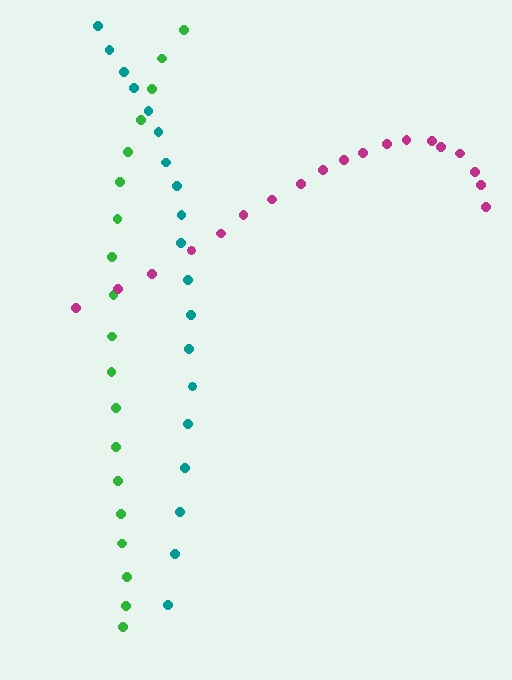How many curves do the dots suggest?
There are 3 distinct paths.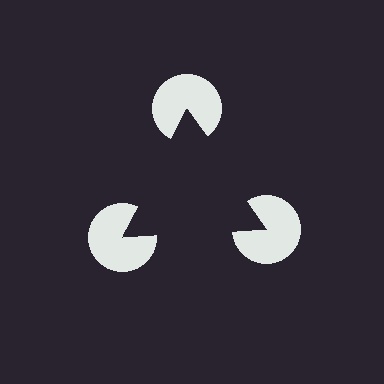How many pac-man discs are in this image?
There are 3 — one at each vertex of the illusory triangle.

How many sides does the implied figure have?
3 sides.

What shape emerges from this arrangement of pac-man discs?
An illusory triangle — its edges are inferred from the aligned wedge cuts in the pac-man discs, not physically drawn.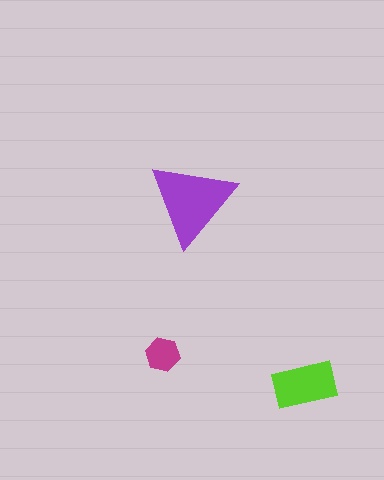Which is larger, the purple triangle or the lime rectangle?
The purple triangle.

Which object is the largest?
The purple triangle.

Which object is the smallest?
The magenta hexagon.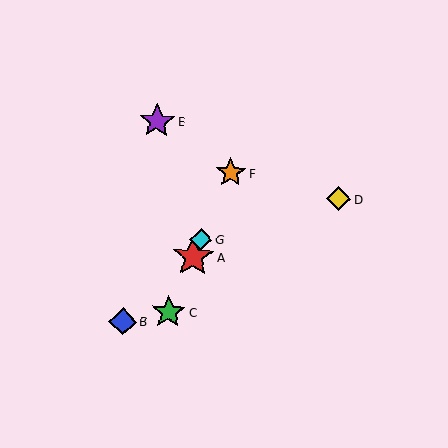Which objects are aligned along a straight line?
Objects A, C, F, G are aligned along a straight line.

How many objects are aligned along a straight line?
4 objects (A, C, F, G) are aligned along a straight line.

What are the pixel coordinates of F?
Object F is at (231, 173).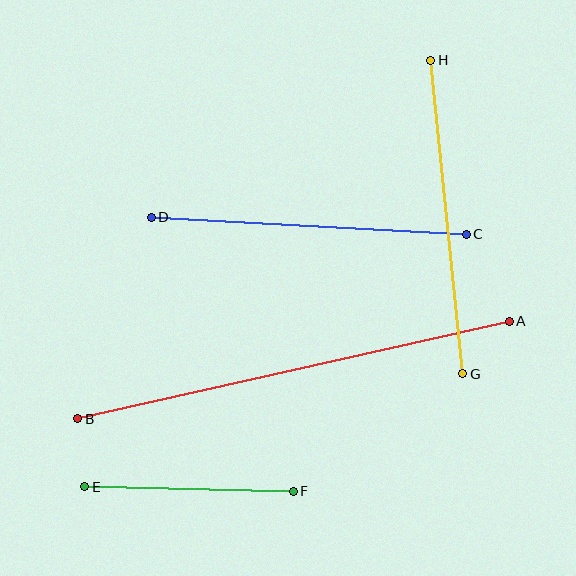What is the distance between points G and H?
The distance is approximately 315 pixels.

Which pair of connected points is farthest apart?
Points A and B are farthest apart.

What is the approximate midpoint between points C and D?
The midpoint is at approximately (309, 226) pixels.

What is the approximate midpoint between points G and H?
The midpoint is at approximately (447, 217) pixels.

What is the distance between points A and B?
The distance is approximately 443 pixels.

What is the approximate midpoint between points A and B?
The midpoint is at approximately (293, 370) pixels.